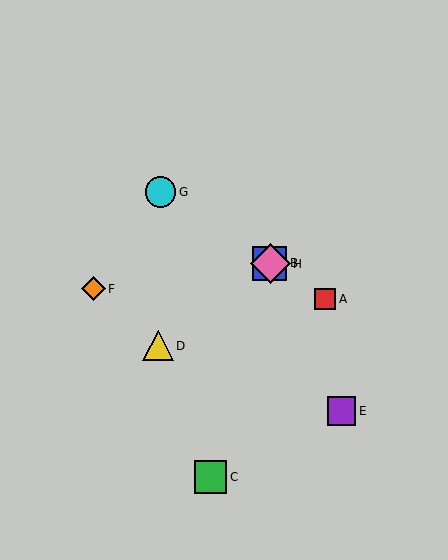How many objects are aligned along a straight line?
4 objects (A, B, G, H) are aligned along a straight line.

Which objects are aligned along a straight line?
Objects A, B, G, H are aligned along a straight line.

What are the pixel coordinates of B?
Object B is at (270, 263).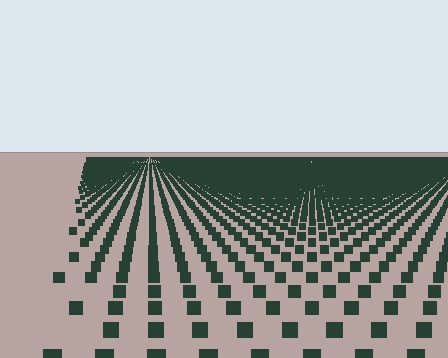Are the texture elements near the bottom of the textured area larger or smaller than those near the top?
Larger. Near the bottom, elements are closer to the viewer and appear at a bigger on-screen size.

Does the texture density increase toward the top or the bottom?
Density increases toward the top.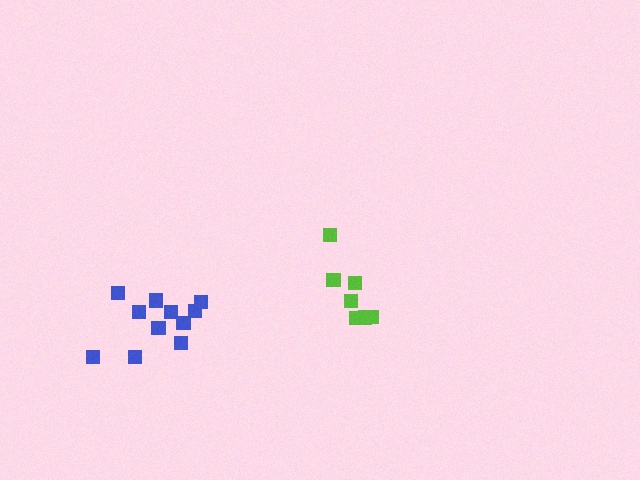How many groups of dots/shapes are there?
There are 2 groups.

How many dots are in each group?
Group 1: 11 dots, Group 2: 7 dots (18 total).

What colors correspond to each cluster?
The clusters are colored: blue, lime.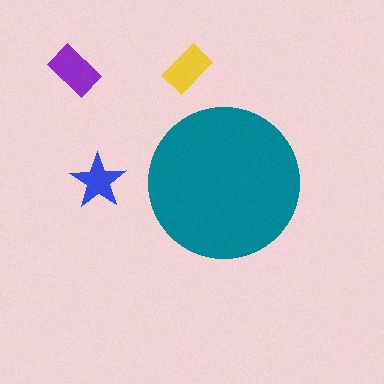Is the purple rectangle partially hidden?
No, the purple rectangle is fully visible.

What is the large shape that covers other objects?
A teal circle.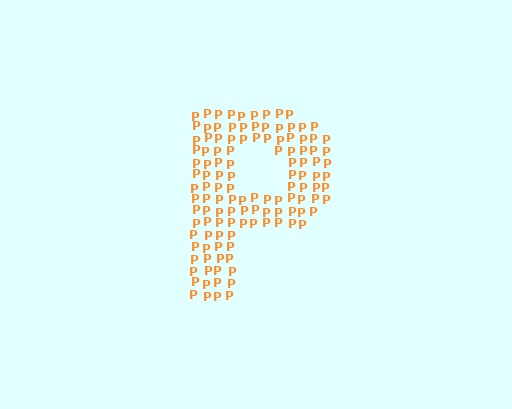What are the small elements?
The small elements are letter P's.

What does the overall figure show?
The overall figure shows the letter P.